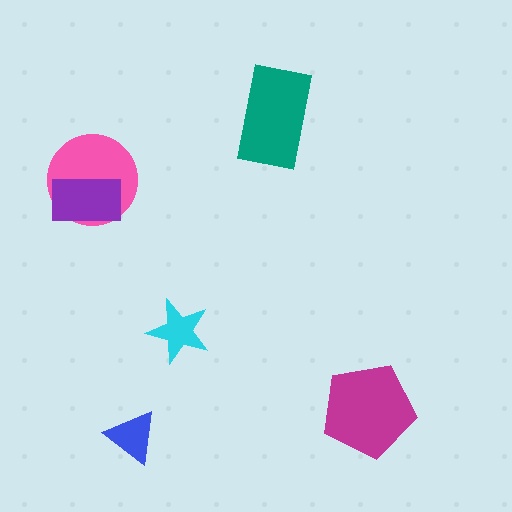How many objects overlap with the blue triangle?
0 objects overlap with the blue triangle.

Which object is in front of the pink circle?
The purple rectangle is in front of the pink circle.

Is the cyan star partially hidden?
No, no other shape covers it.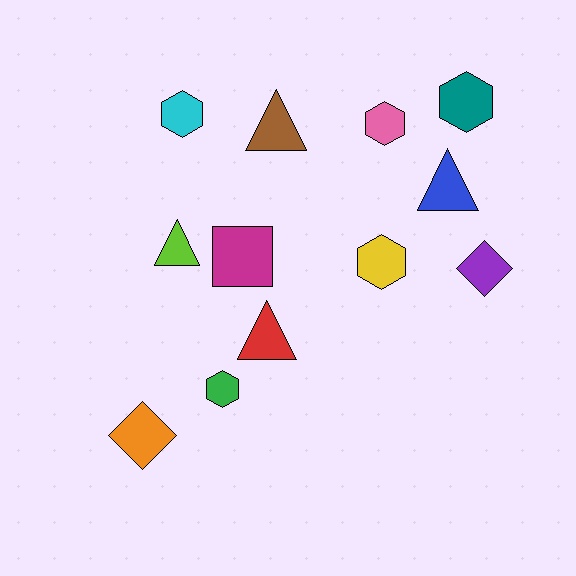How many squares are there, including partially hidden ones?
There is 1 square.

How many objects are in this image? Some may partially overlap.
There are 12 objects.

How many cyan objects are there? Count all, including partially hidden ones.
There is 1 cyan object.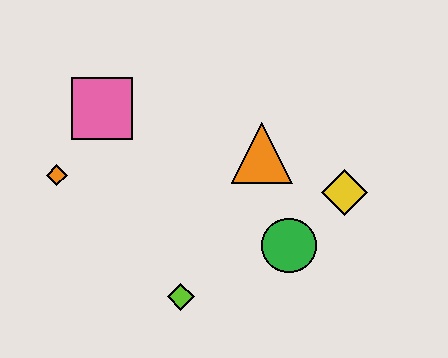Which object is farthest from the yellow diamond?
The orange diamond is farthest from the yellow diamond.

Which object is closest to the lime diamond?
The green circle is closest to the lime diamond.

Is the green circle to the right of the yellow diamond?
No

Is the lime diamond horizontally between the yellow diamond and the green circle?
No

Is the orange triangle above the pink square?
No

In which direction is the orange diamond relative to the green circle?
The orange diamond is to the left of the green circle.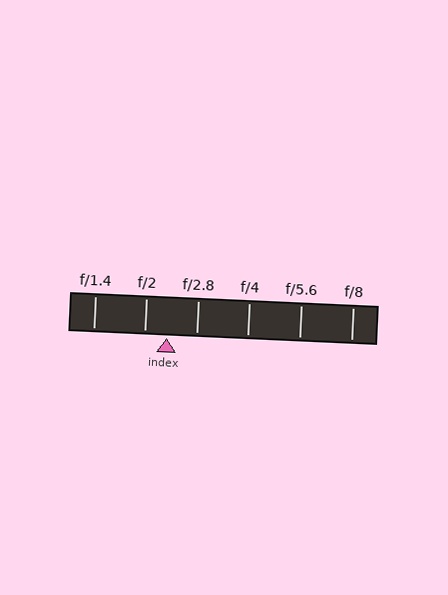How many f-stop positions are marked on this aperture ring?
There are 6 f-stop positions marked.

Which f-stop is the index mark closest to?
The index mark is closest to f/2.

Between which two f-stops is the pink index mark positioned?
The index mark is between f/2 and f/2.8.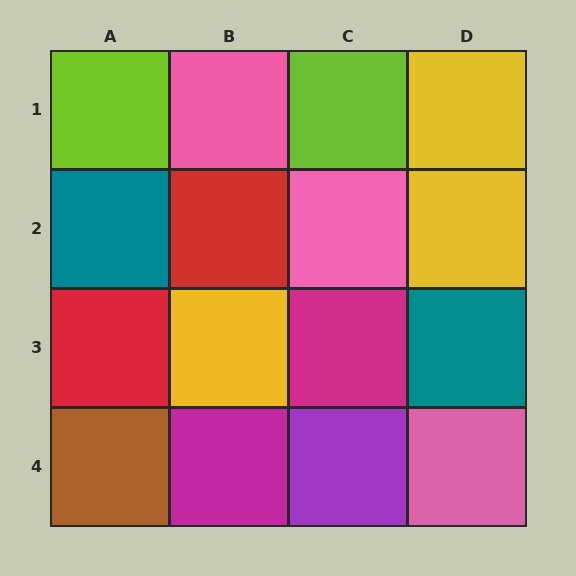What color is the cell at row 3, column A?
Red.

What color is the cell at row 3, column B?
Yellow.